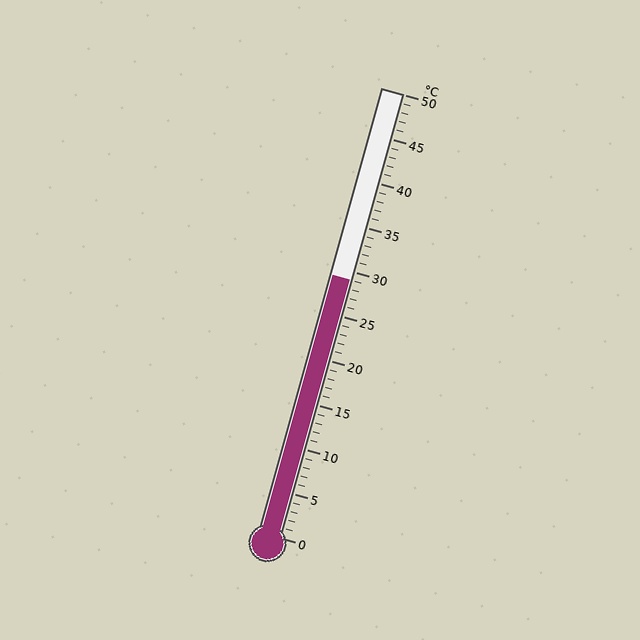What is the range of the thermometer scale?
The thermometer scale ranges from 0°C to 50°C.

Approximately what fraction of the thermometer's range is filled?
The thermometer is filled to approximately 60% of its range.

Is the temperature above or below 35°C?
The temperature is below 35°C.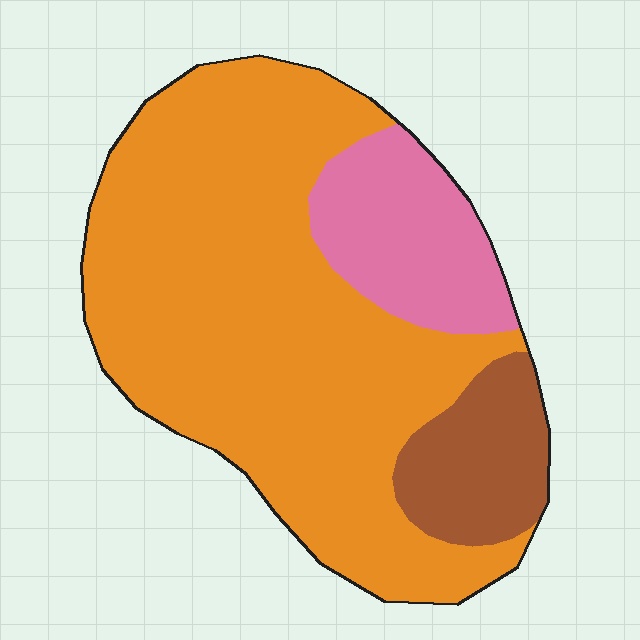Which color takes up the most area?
Orange, at roughly 70%.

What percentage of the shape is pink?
Pink covers 16% of the shape.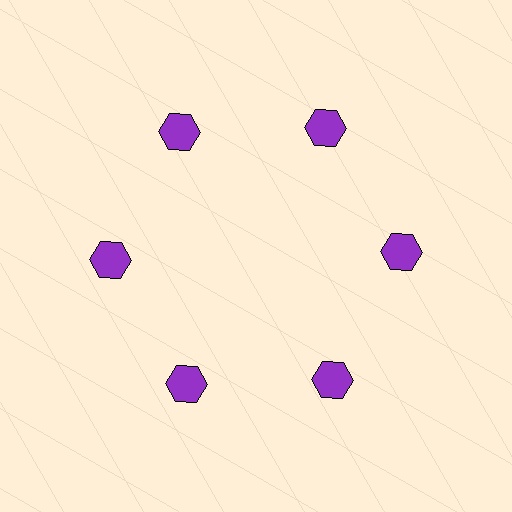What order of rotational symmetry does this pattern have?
This pattern has 6-fold rotational symmetry.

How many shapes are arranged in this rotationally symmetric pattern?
There are 6 shapes, arranged in 6 groups of 1.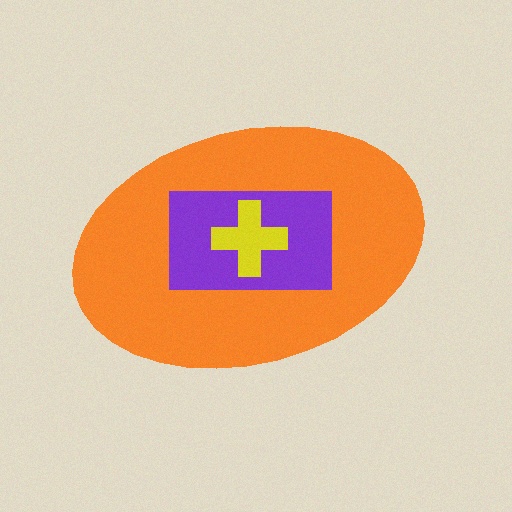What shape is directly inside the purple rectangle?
The yellow cross.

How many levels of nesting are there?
3.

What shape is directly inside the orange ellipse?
The purple rectangle.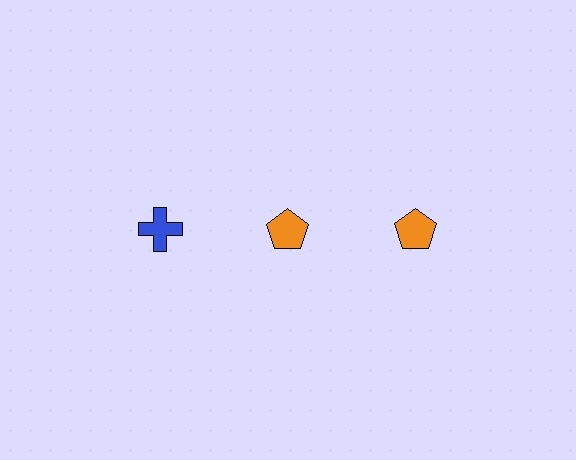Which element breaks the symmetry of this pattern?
The blue cross in the top row, leftmost column breaks the symmetry. All other shapes are orange pentagons.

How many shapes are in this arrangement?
There are 3 shapes arranged in a grid pattern.